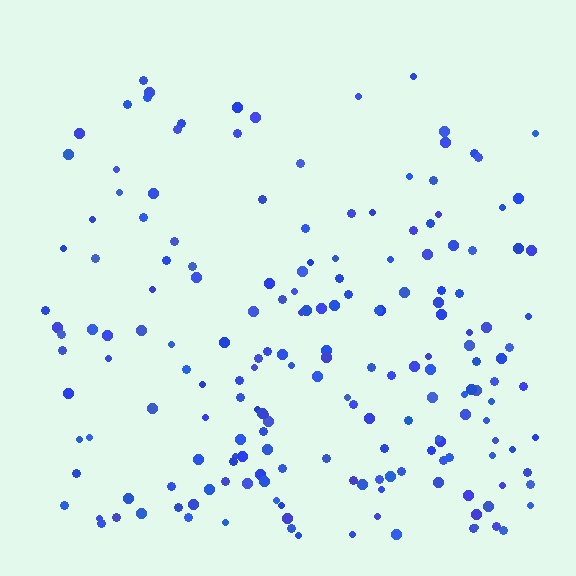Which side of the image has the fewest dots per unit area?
The top.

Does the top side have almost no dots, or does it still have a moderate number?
Still a moderate number, just noticeably fewer than the bottom.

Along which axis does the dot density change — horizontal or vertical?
Vertical.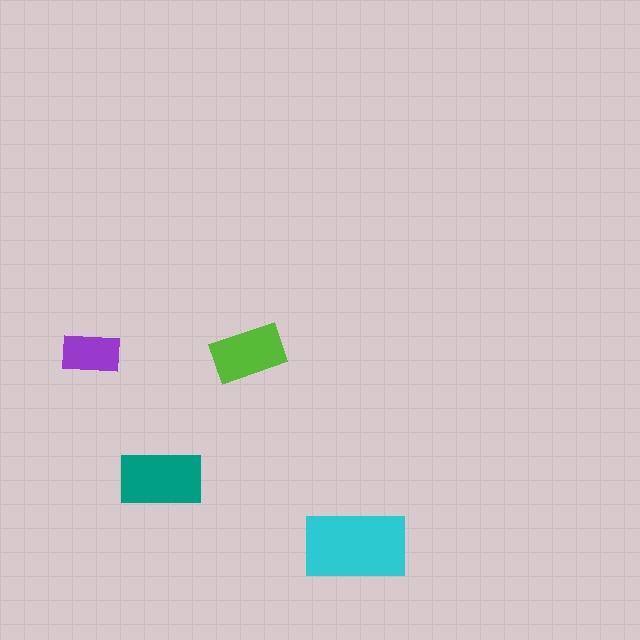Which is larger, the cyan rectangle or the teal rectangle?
The cyan one.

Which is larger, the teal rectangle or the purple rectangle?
The teal one.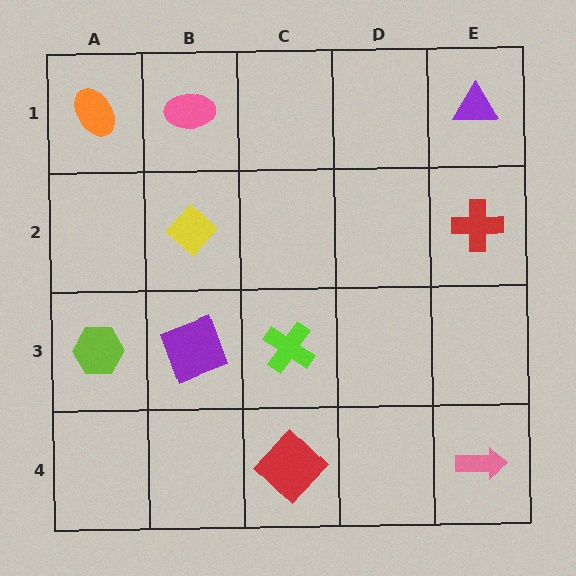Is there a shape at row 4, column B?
No, that cell is empty.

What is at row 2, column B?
A yellow diamond.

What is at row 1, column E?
A purple triangle.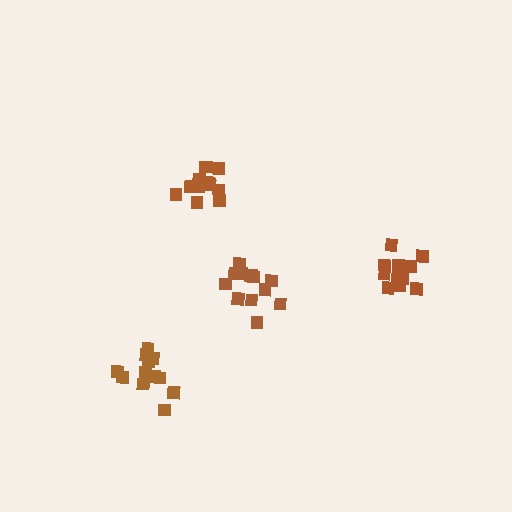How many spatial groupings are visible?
There are 4 spatial groupings.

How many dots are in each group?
Group 1: 13 dots, Group 2: 12 dots, Group 3: 13 dots, Group 4: 13 dots (51 total).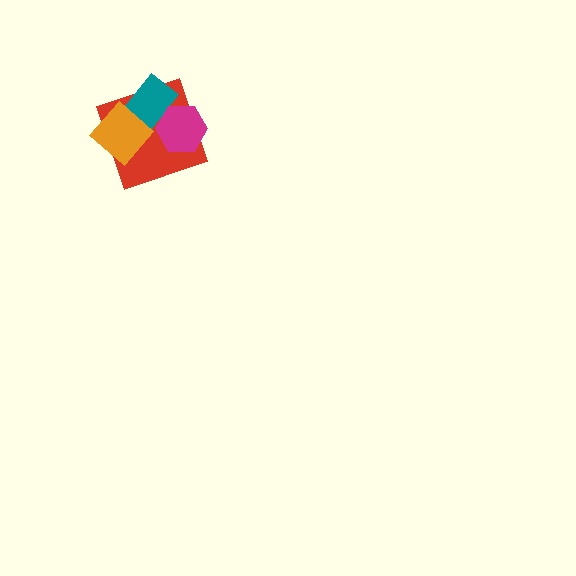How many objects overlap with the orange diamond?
2 objects overlap with the orange diamond.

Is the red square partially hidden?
Yes, it is partially covered by another shape.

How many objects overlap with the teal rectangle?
3 objects overlap with the teal rectangle.